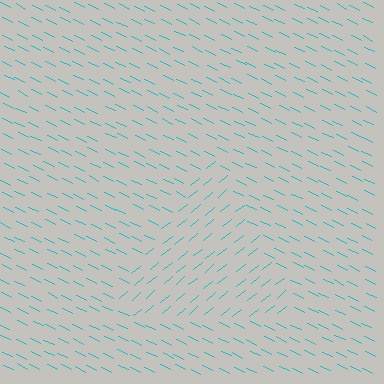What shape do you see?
I see a triangle.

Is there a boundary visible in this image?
Yes, there is a texture boundary formed by a change in line orientation.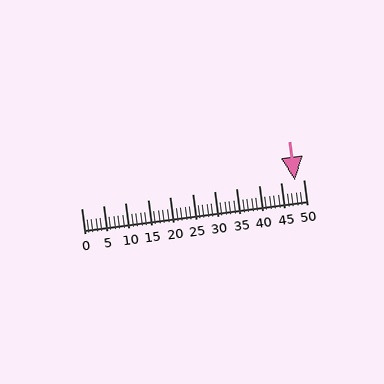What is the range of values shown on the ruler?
The ruler shows values from 0 to 50.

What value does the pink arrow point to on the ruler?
The pink arrow points to approximately 48.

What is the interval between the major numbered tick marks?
The major tick marks are spaced 5 units apart.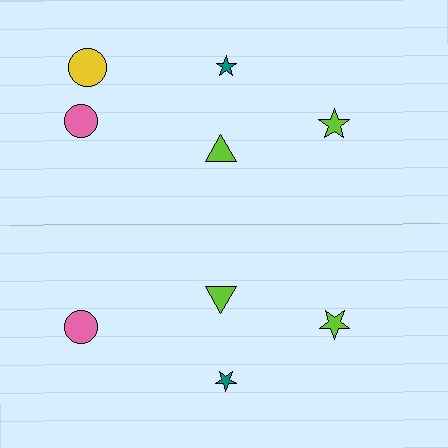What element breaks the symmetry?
A yellow circle is missing from the bottom side.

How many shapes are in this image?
There are 9 shapes in this image.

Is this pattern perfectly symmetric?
No, the pattern is not perfectly symmetric. A yellow circle is missing from the bottom side.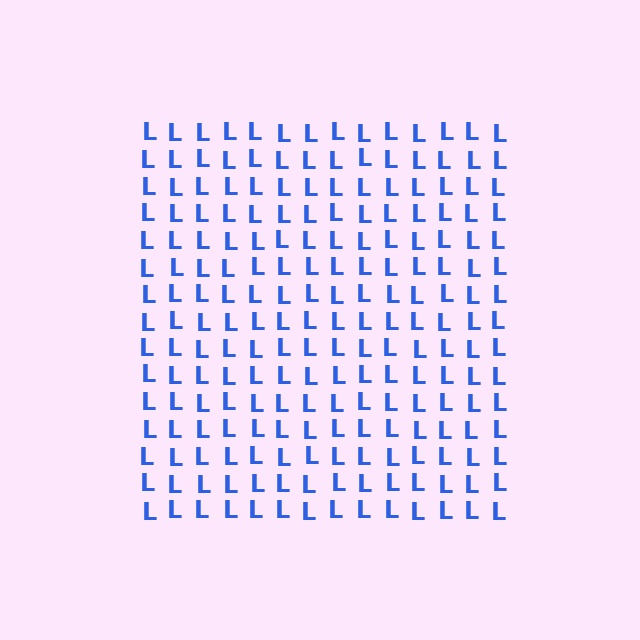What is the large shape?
The large shape is a square.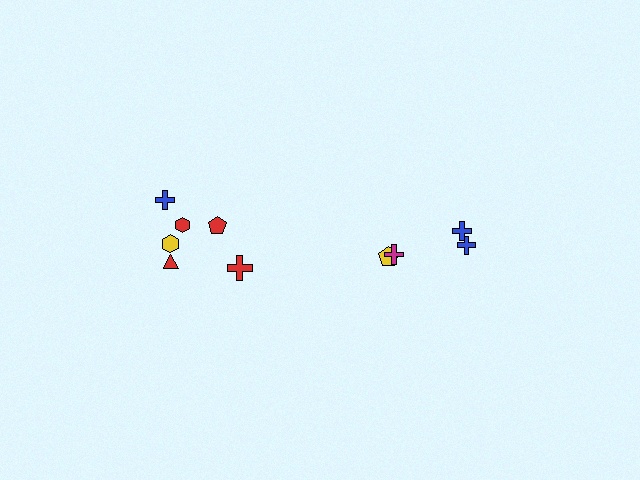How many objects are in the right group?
There are 4 objects.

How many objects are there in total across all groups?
There are 10 objects.